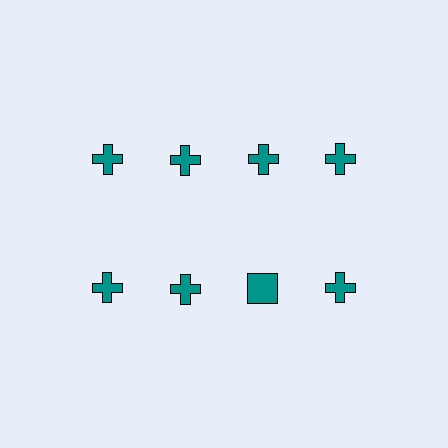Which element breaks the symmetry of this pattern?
The teal square in the second row, center column breaks the symmetry. All other shapes are teal crosses.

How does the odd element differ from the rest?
It has a different shape: square instead of cross.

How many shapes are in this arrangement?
There are 8 shapes arranged in a grid pattern.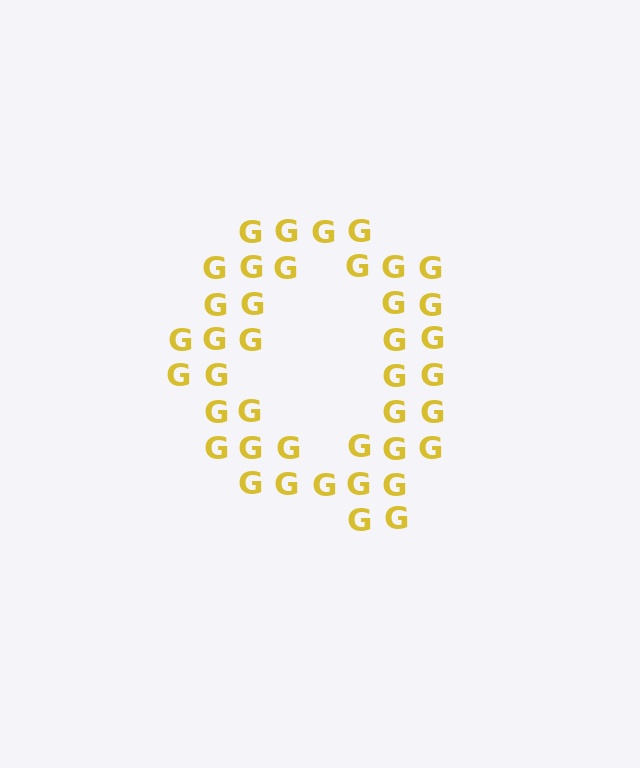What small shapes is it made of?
It is made of small letter G's.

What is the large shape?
The large shape is the letter Q.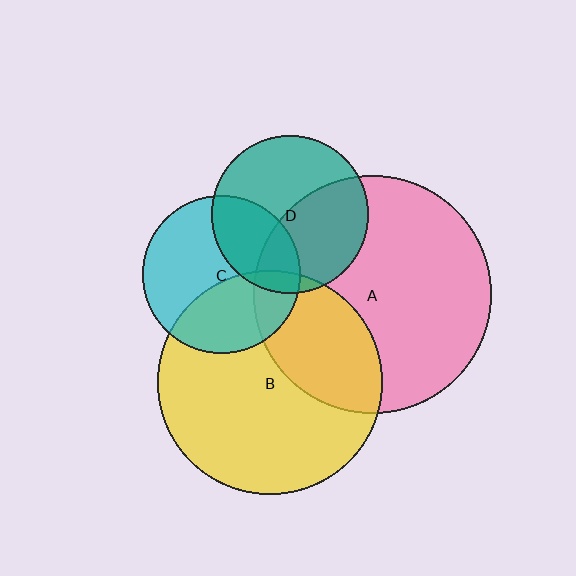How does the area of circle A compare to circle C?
Approximately 2.2 times.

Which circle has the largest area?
Circle A (pink).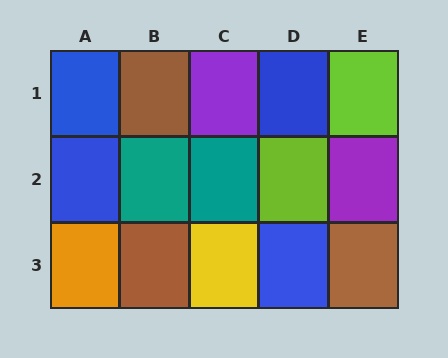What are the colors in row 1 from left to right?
Blue, brown, purple, blue, lime.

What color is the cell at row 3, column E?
Brown.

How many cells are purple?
2 cells are purple.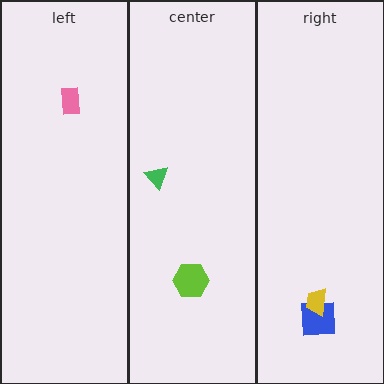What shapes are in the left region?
The pink rectangle.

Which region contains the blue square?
The right region.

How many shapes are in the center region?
2.